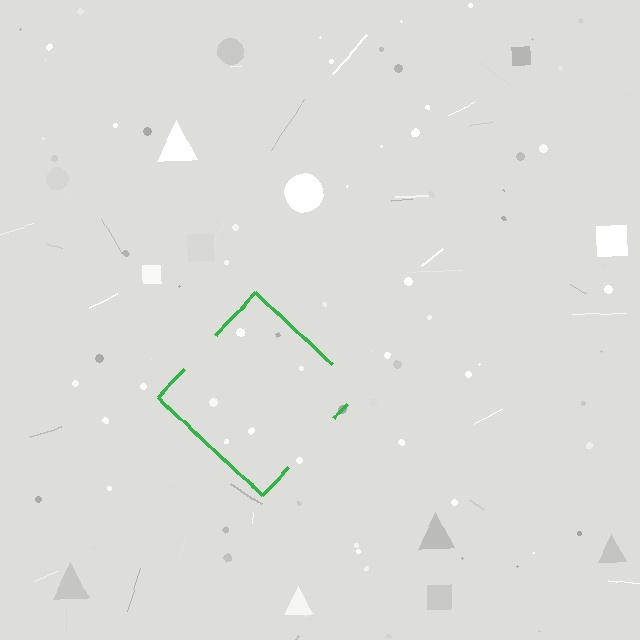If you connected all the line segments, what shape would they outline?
They would outline a diamond.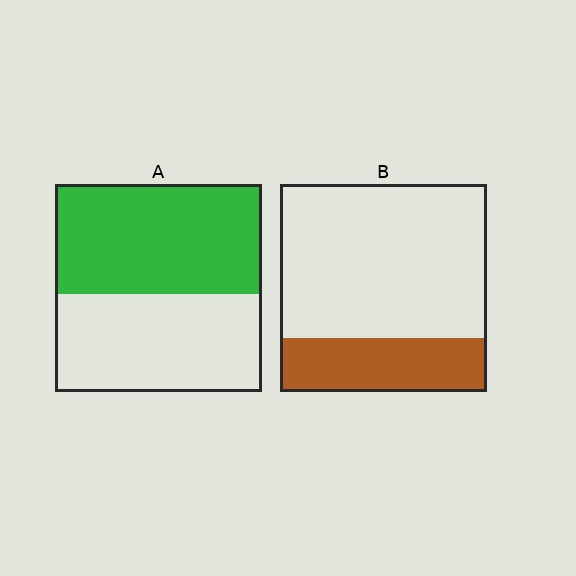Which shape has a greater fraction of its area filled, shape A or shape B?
Shape A.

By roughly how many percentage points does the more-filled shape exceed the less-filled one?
By roughly 25 percentage points (A over B).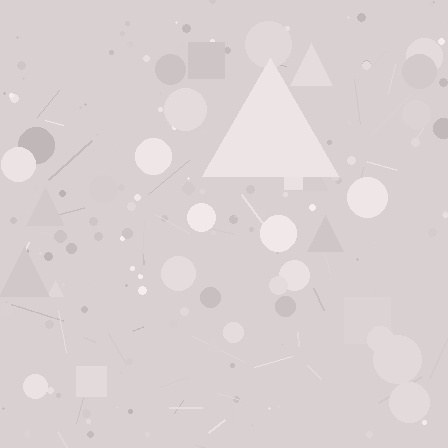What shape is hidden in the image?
A triangle is hidden in the image.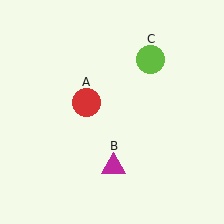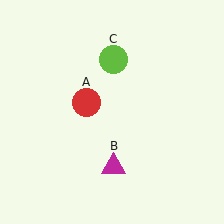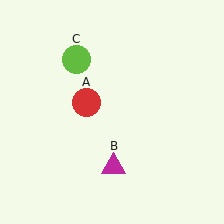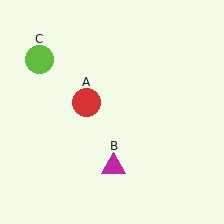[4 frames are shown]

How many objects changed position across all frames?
1 object changed position: lime circle (object C).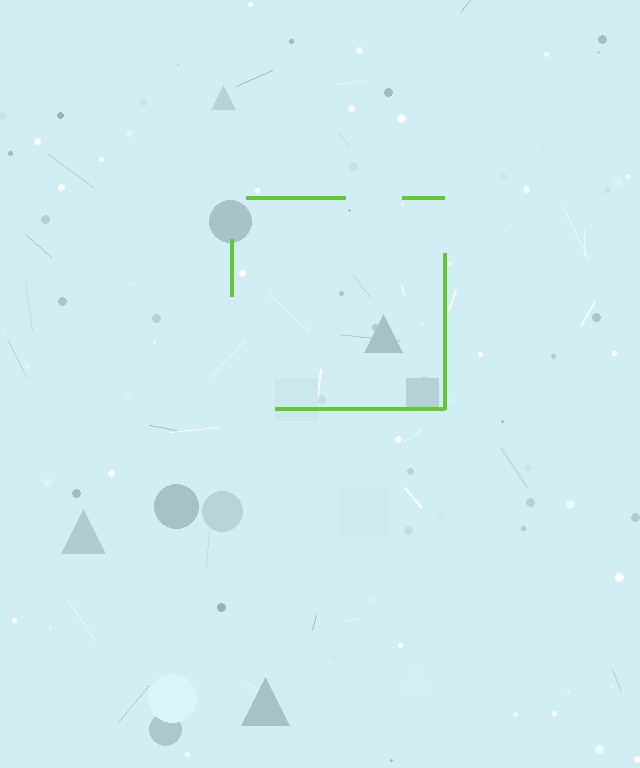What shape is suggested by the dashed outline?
The dashed outline suggests a square.